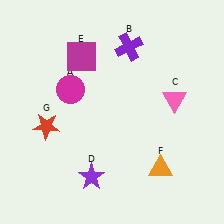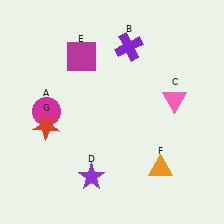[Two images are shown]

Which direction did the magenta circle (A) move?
The magenta circle (A) moved left.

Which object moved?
The magenta circle (A) moved left.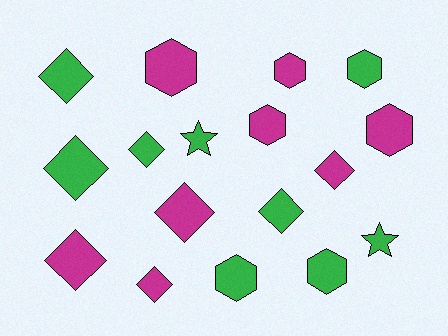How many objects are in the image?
There are 17 objects.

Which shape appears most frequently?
Diamond, with 8 objects.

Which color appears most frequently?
Green, with 9 objects.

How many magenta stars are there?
There are no magenta stars.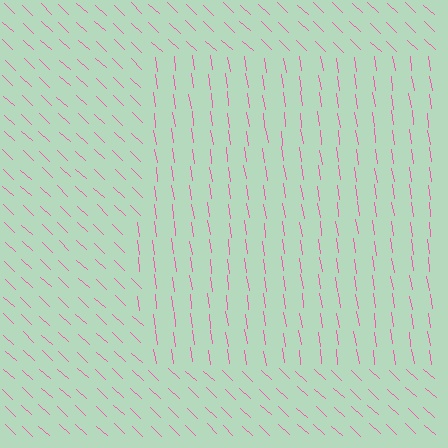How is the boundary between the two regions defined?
The boundary is defined purely by a change in line orientation (approximately 39 degrees difference). All lines are the same color and thickness.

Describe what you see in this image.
The image is filled with small pink line segments. A rectangle region in the image has lines oriented differently from the surrounding lines, creating a visible texture boundary.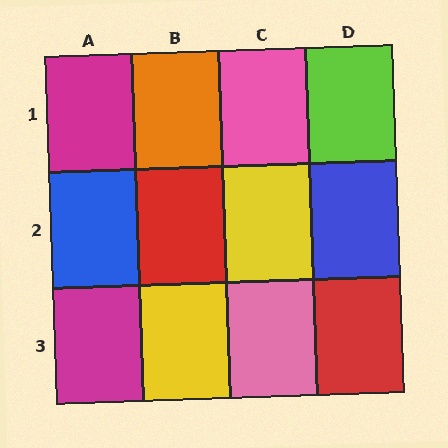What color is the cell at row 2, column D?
Blue.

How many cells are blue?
2 cells are blue.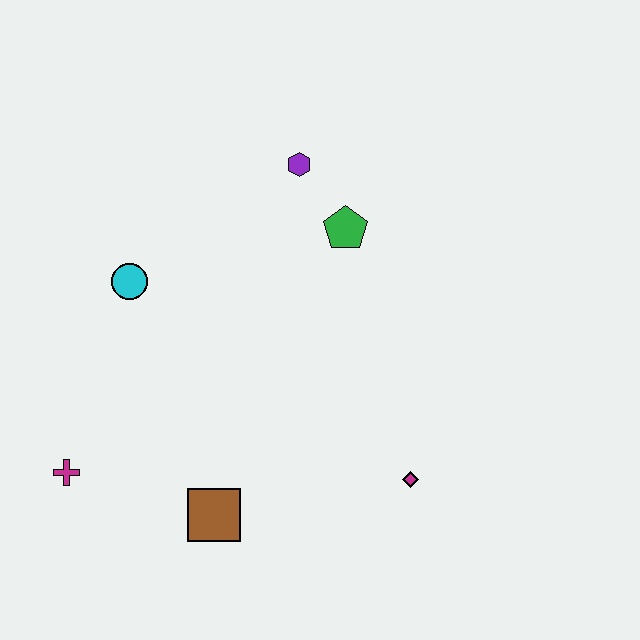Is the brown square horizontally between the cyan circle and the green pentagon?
Yes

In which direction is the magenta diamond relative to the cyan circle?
The magenta diamond is to the right of the cyan circle.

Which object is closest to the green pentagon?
The purple hexagon is closest to the green pentagon.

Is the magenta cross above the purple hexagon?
No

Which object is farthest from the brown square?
The purple hexagon is farthest from the brown square.